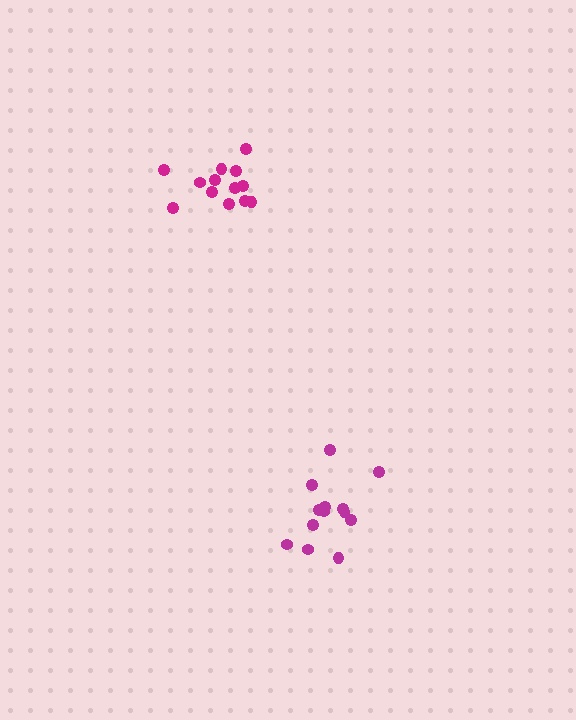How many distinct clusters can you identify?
There are 2 distinct clusters.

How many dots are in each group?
Group 1: 13 dots, Group 2: 13 dots (26 total).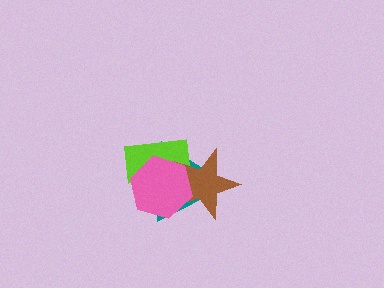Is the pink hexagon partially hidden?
No, no other shape covers it.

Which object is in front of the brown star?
The pink hexagon is in front of the brown star.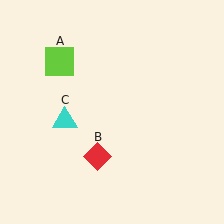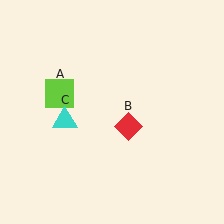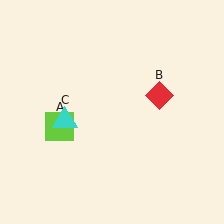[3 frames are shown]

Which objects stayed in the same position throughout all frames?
Cyan triangle (object C) remained stationary.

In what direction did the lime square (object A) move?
The lime square (object A) moved down.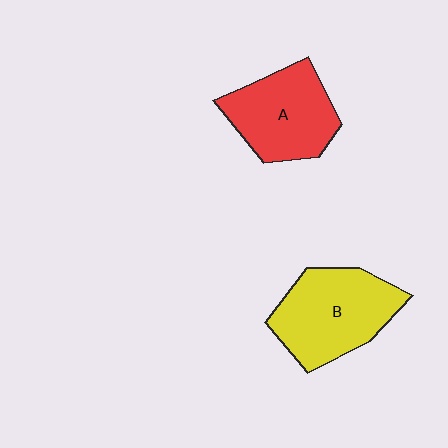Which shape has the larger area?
Shape B (yellow).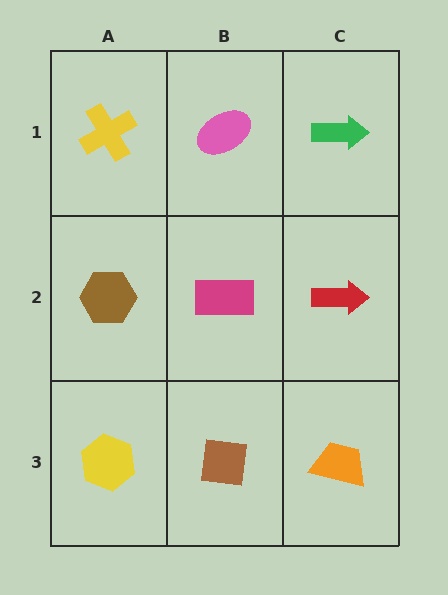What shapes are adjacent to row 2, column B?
A pink ellipse (row 1, column B), a brown square (row 3, column B), a brown hexagon (row 2, column A), a red arrow (row 2, column C).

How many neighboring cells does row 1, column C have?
2.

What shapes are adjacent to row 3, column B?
A magenta rectangle (row 2, column B), a yellow hexagon (row 3, column A), an orange trapezoid (row 3, column C).